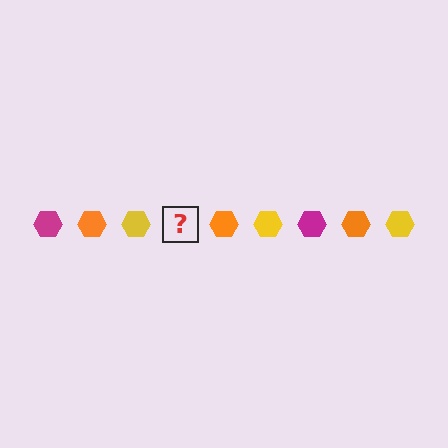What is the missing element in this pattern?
The missing element is a magenta hexagon.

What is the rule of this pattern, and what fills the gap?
The rule is that the pattern cycles through magenta, orange, yellow hexagons. The gap should be filled with a magenta hexagon.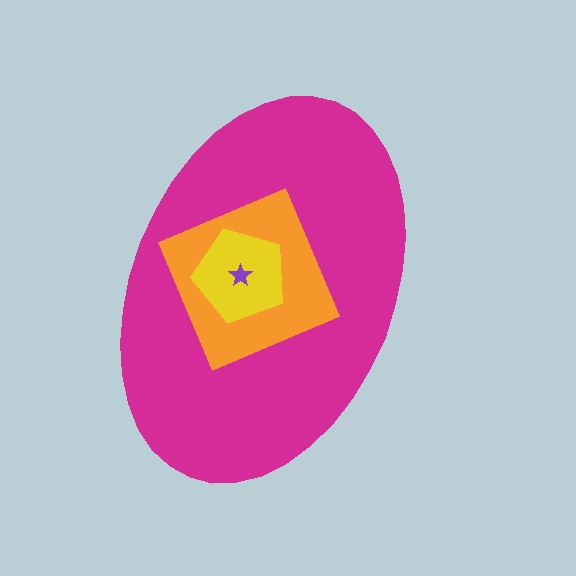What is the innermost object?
The purple star.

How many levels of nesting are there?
4.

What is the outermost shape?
The magenta ellipse.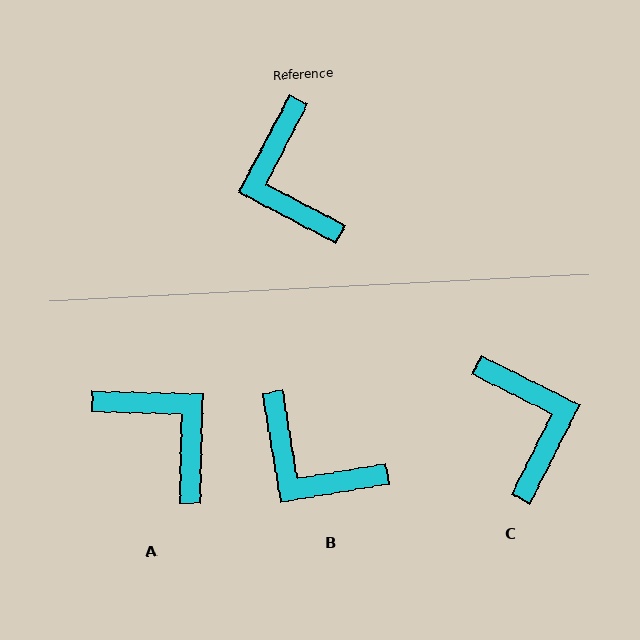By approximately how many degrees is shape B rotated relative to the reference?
Approximately 37 degrees counter-clockwise.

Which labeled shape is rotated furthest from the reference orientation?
C, about 179 degrees away.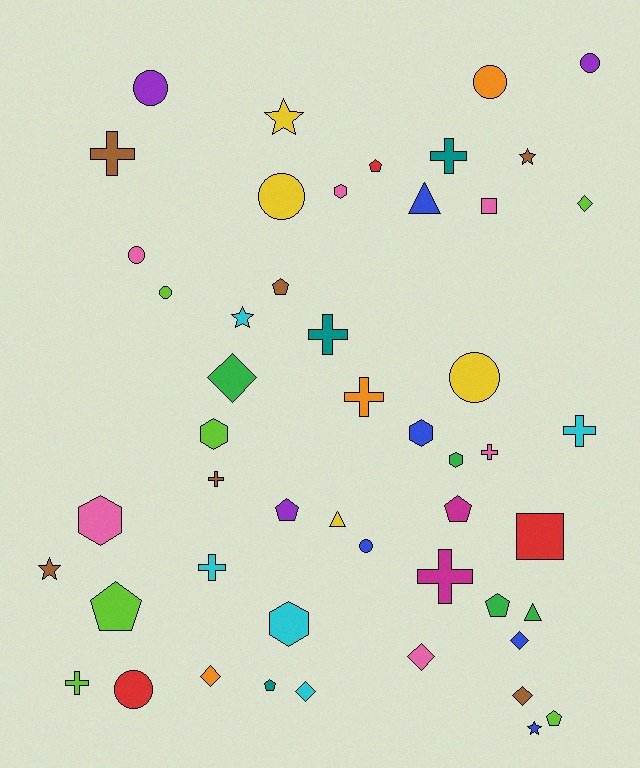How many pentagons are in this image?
There are 8 pentagons.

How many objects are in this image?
There are 50 objects.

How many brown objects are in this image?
There are 6 brown objects.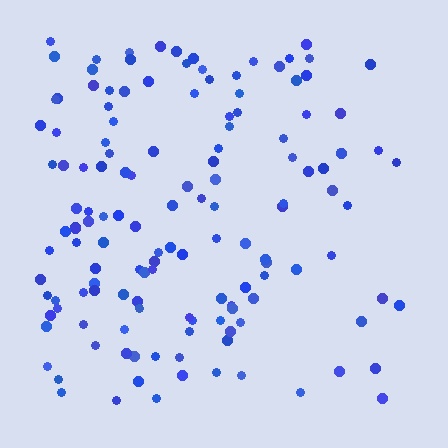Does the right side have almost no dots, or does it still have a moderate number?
Still a moderate number, just noticeably fewer than the left.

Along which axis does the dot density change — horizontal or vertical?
Horizontal.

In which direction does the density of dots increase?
From right to left, with the left side densest.